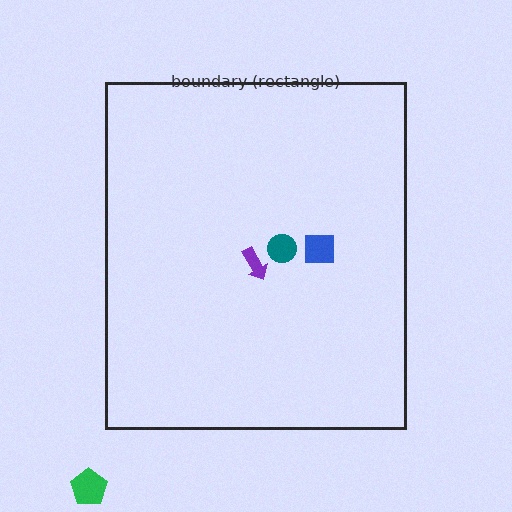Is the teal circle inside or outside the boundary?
Inside.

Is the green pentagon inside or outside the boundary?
Outside.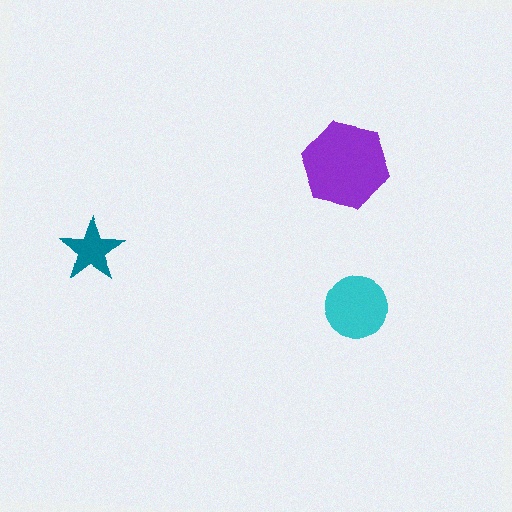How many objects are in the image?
There are 3 objects in the image.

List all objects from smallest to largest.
The teal star, the cyan circle, the purple hexagon.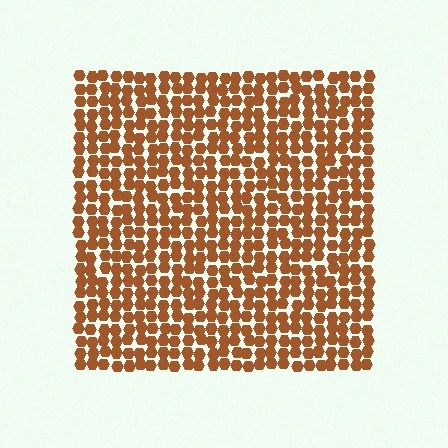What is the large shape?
The large shape is a square.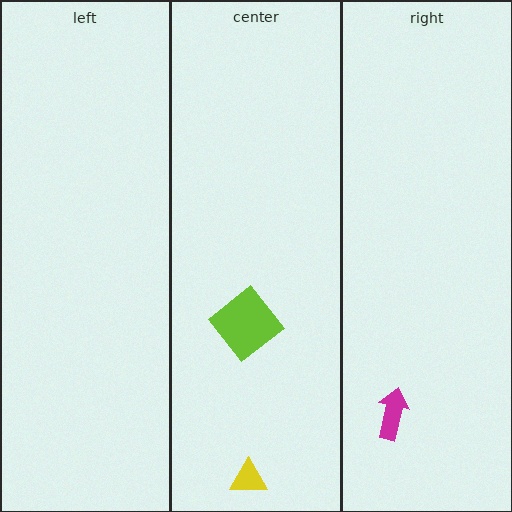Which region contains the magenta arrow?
The right region.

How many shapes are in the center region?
2.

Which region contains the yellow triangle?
The center region.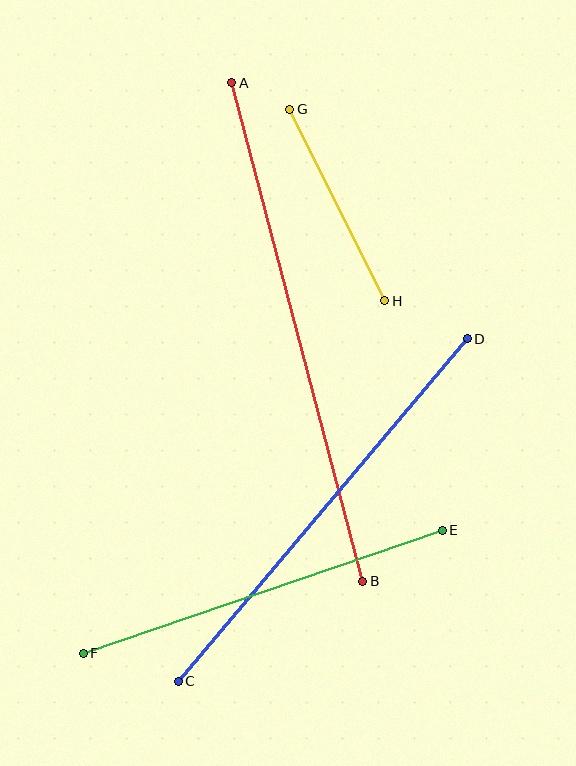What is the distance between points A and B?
The distance is approximately 515 pixels.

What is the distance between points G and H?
The distance is approximately 214 pixels.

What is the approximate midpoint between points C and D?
The midpoint is at approximately (323, 510) pixels.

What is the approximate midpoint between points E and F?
The midpoint is at approximately (263, 592) pixels.